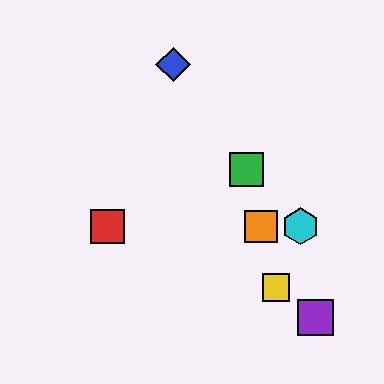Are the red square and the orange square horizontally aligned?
Yes, both are at y≈226.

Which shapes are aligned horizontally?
The red square, the orange square, the cyan hexagon are aligned horizontally.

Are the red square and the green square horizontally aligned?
No, the red square is at y≈226 and the green square is at y≈170.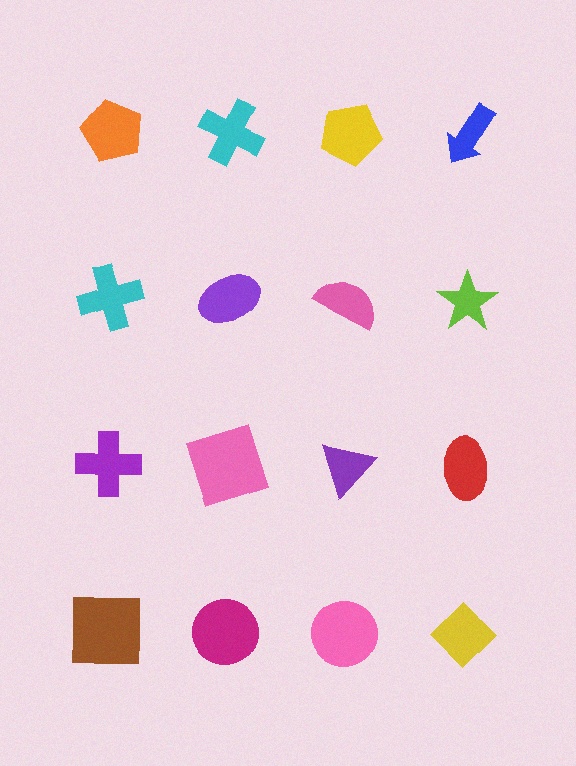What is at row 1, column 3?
A yellow pentagon.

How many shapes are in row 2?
4 shapes.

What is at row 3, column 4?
A red ellipse.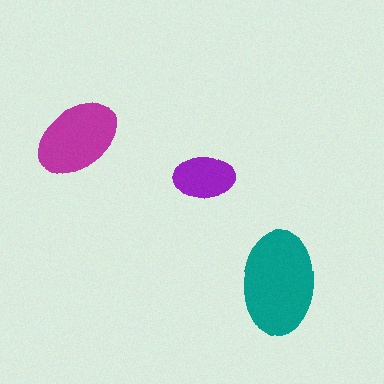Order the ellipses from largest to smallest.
the teal one, the magenta one, the purple one.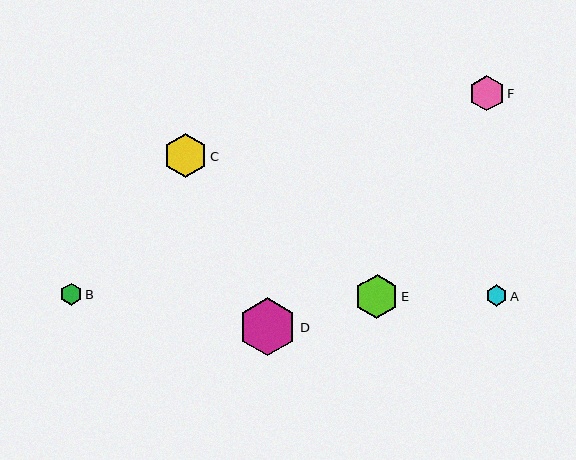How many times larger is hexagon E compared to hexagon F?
Hexagon E is approximately 1.2 times the size of hexagon F.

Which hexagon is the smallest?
Hexagon A is the smallest with a size of approximately 22 pixels.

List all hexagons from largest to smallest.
From largest to smallest: D, C, E, F, B, A.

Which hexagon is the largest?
Hexagon D is the largest with a size of approximately 58 pixels.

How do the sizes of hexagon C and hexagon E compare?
Hexagon C and hexagon E are approximately the same size.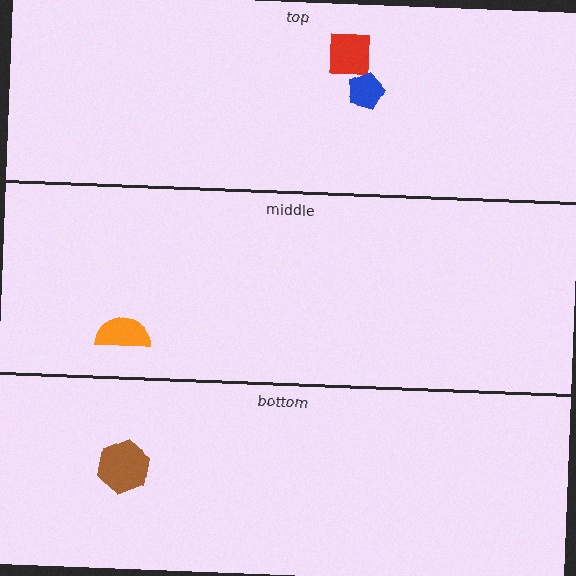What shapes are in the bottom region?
The brown hexagon.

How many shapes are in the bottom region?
1.